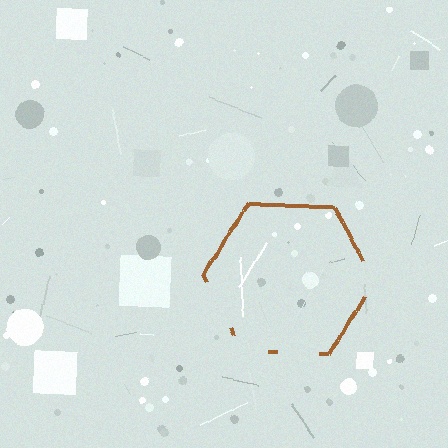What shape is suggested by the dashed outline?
The dashed outline suggests a hexagon.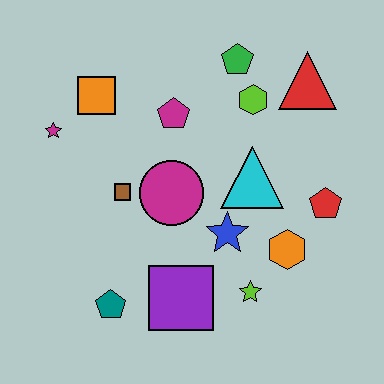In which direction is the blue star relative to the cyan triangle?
The blue star is below the cyan triangle.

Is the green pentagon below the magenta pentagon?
No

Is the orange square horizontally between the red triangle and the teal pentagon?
No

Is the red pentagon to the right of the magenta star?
Yes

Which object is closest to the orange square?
The magenta star is closest to the orange square.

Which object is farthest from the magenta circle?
The red triangle is farthest from the magenta circle.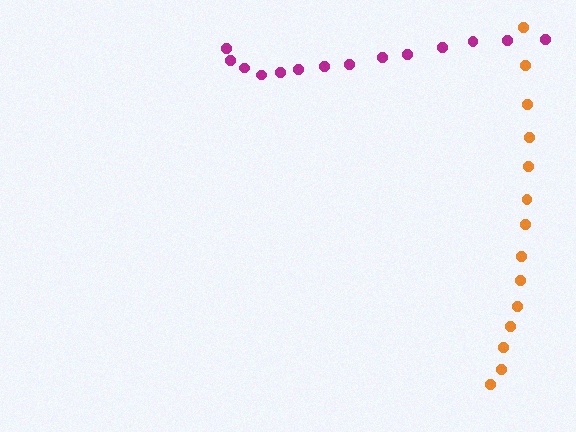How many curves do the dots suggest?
There are 2 distinct paths.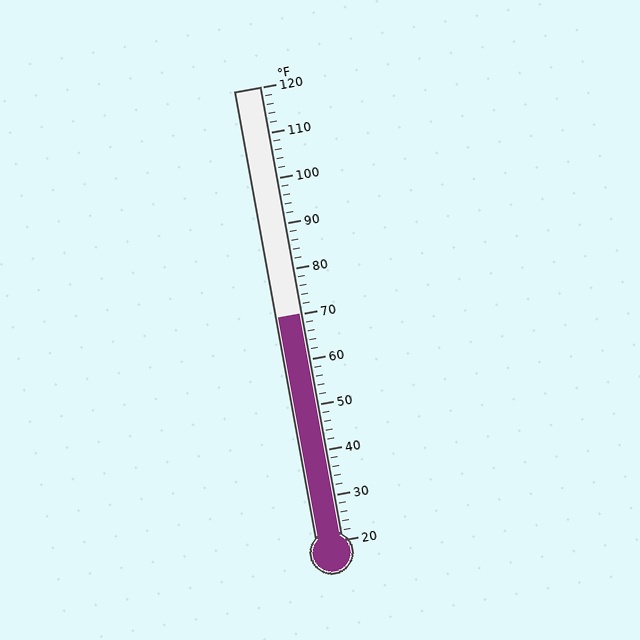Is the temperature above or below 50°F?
The temperature is above 50°F.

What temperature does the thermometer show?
The thermometer shows approximately 70°F.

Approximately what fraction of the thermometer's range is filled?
The thermometer is filled to approximately 50% of its range.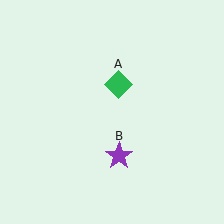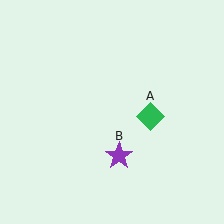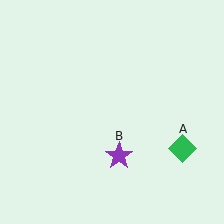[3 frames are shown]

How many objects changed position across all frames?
1 object changed position: green diamond (object A).